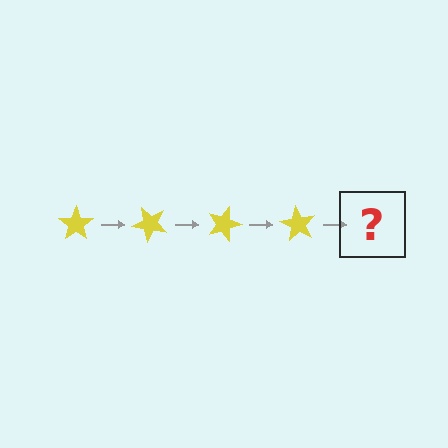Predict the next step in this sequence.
The next step is a yellow star rotated 180 degrees.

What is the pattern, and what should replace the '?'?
The pattern is that the star rotates 45 degrees each step. The '?' should be a yellow star rotated 180 degrees.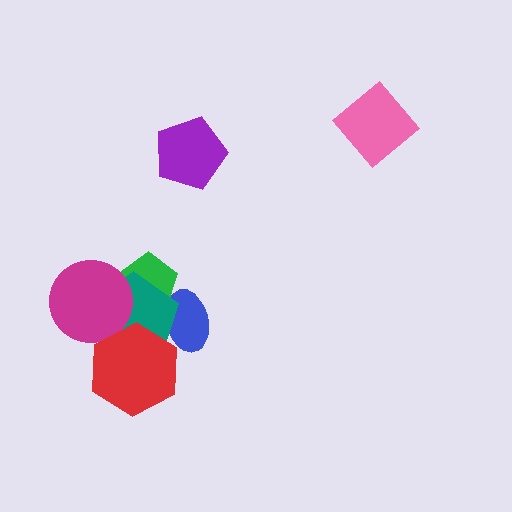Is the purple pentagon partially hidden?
No, no other shape covers it.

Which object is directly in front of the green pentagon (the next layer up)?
The teal pentagon is directly in front of the green pentagon.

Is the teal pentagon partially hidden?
Yes, it is partially covered by another shape.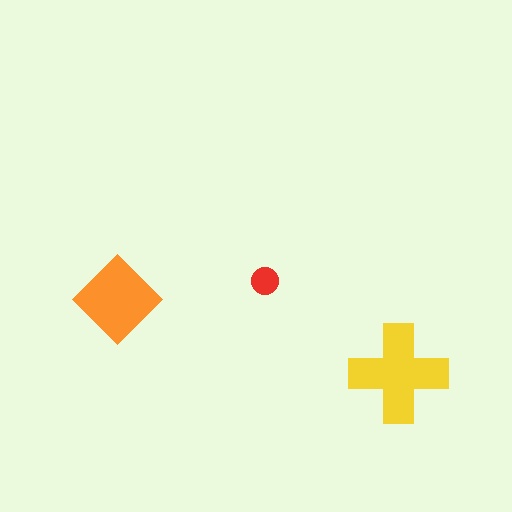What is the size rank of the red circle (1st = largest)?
3rd.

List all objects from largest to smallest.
The yellow cross, the orange diamond, the red circle.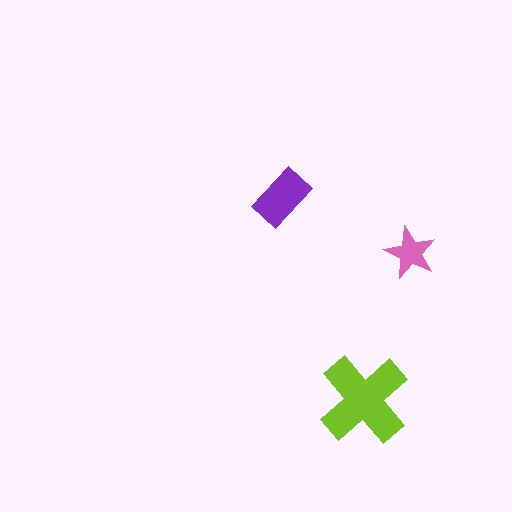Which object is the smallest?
The pink star.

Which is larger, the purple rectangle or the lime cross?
The lime cross.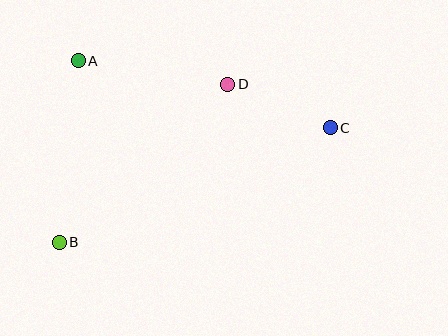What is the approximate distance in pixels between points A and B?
The distance between A and B is approximately 182 pixels.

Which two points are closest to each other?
Points C and D are closest to each other.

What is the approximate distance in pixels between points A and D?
The distance between A and D is approximately 151 pixels.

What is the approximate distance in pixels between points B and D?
The distance between B and D is approximately 231 pixels.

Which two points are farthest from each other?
Points B and C are farthest from each other.